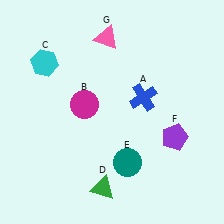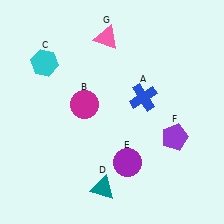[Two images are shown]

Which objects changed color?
D changed from green to teal. E changed from teal to purple.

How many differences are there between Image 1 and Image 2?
There are 2 differences between the two images.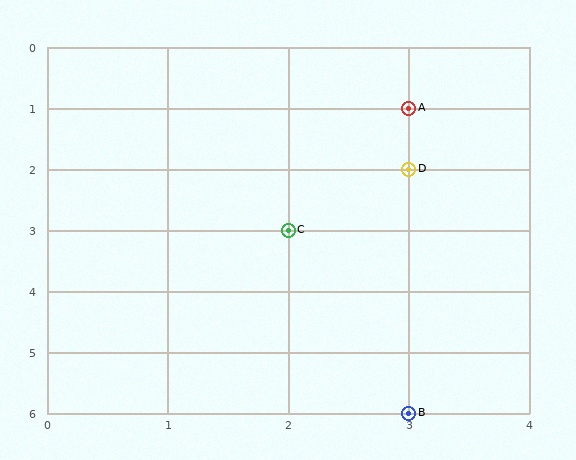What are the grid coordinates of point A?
Point A is at grid coordinates (3, 1).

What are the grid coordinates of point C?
Point C is at grid coordinates (2, 3).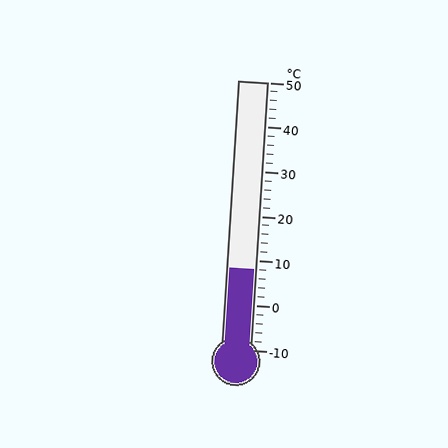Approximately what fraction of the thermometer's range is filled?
The thermometer is filled to approximately 30% of its range.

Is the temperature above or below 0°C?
The temperature is above 0°C.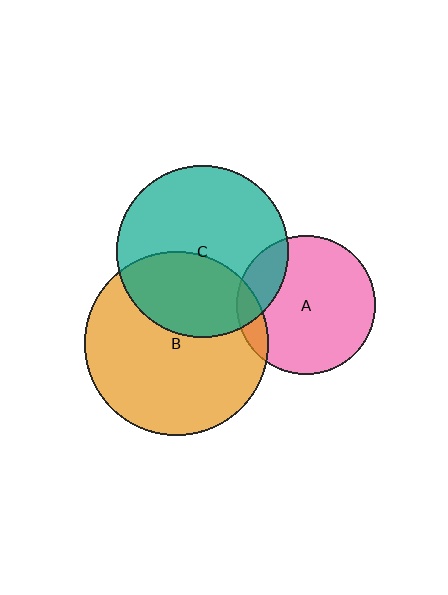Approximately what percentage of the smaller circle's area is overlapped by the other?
Approximately 20%.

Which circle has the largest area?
Circle B (orange).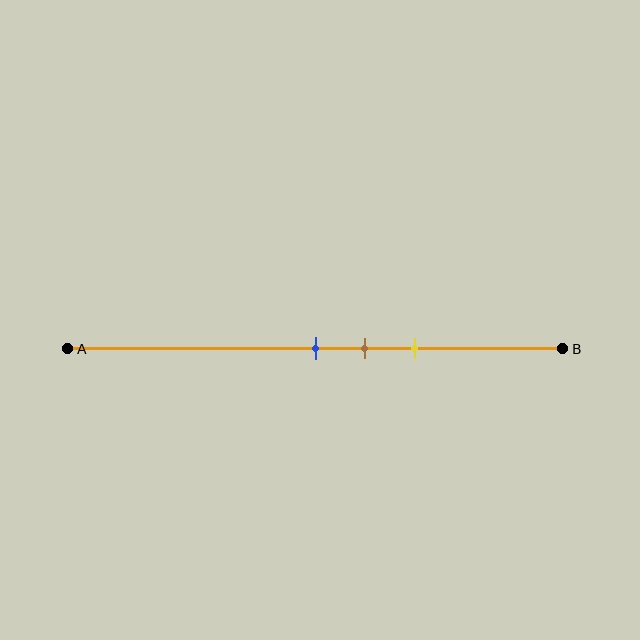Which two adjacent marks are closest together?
The blue and brown marks are the closest adjacent pair.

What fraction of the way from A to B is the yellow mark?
The yellow mark is approximately 70% (0.7) of the way from A to B.